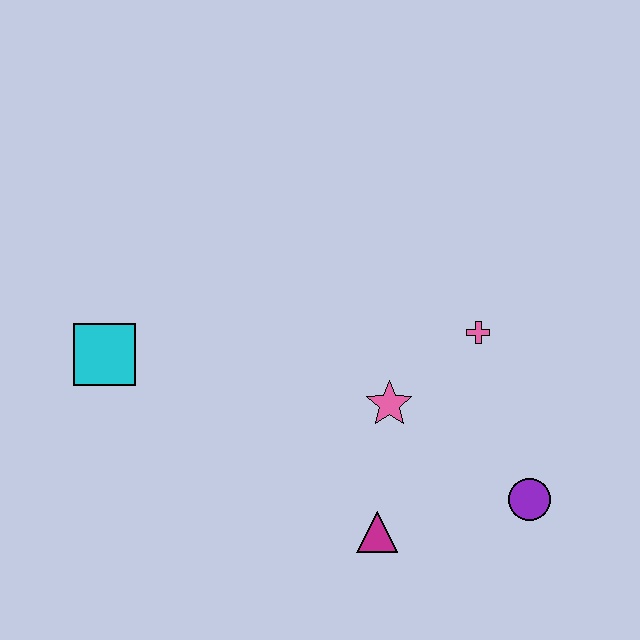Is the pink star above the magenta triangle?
Yes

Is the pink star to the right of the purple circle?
No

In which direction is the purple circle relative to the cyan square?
The purple circle is to the right of the cyan square.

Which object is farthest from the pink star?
The cyan square is farthest from the pink star.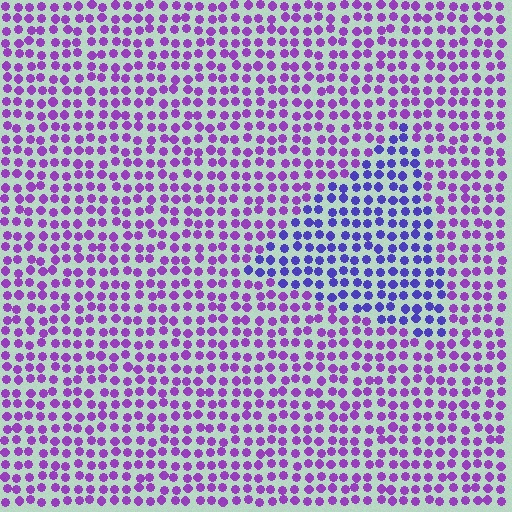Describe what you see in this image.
The image is filled with small purple elements in a uniform arrangement. A triangle-shaped region is visible where the elements are tinted to a slightly different hue, forming a subtle color boundary.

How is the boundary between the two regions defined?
The boundary is defined purely by a slight shift in hue (about 36 degrees). Spacing, size, and orientation are identical on both sides.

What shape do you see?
I see a triangle.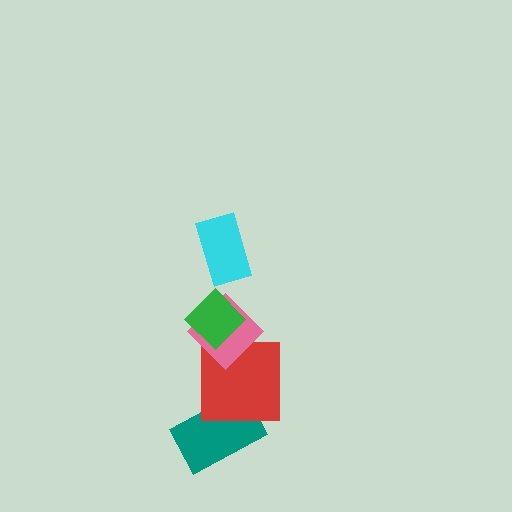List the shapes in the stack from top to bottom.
From top to bottom: the cyan rectangle, the green diamond, the pink diamond, the red square, the teal rectangle.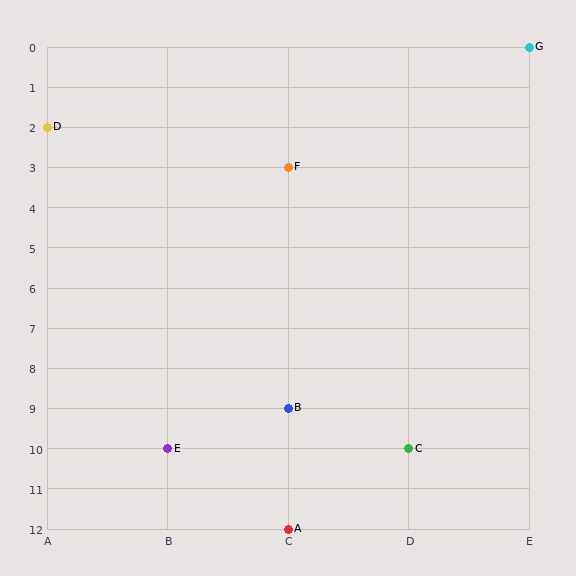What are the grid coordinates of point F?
Point F is at grid coordinates (C, 3).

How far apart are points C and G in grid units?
Points C and G are 1 column and 10 rows apart (about 10.0 grid units diagonally).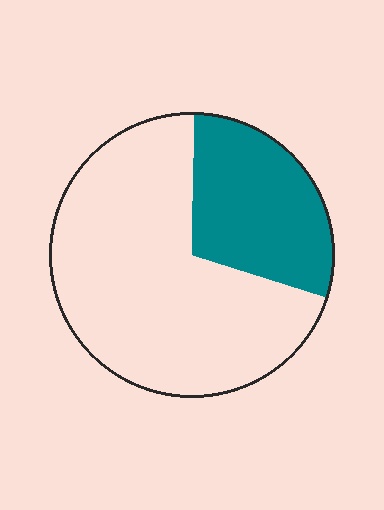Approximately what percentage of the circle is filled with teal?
Approximately 30%.